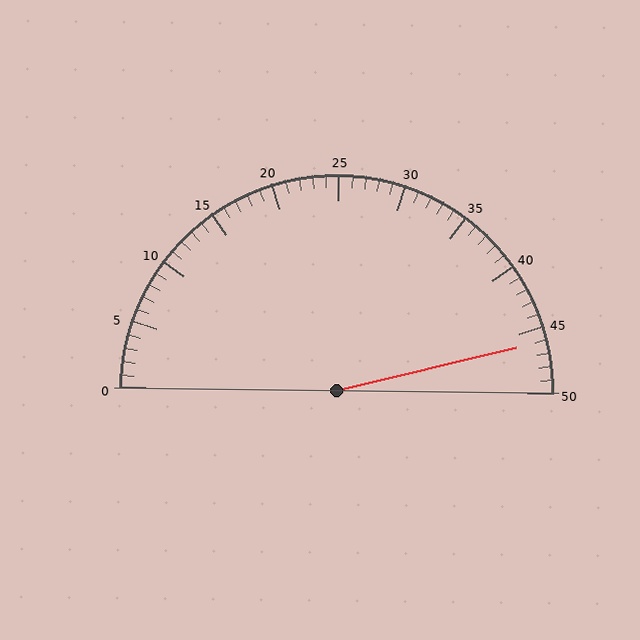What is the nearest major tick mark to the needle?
The nearest major tick mark is 45.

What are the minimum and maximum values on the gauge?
The gauge ranges from 0 to 50.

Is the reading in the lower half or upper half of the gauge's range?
The reading is in the upper half of the range (0 to 50).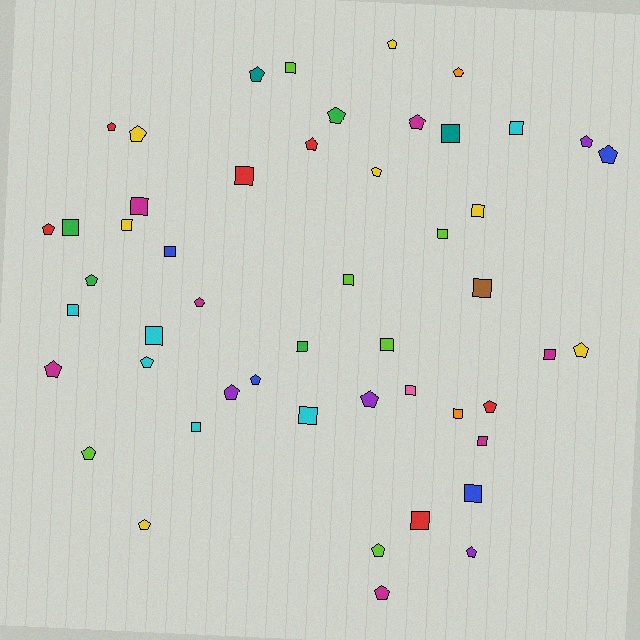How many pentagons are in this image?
There are 26 pentagons.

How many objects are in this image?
There are 50 objects.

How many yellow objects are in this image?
There are 7 yellow objects.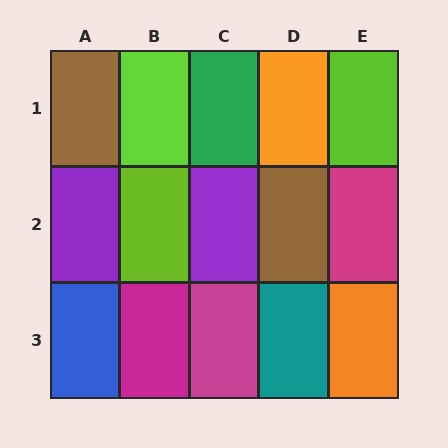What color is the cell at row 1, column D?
Orange.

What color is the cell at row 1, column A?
Brown.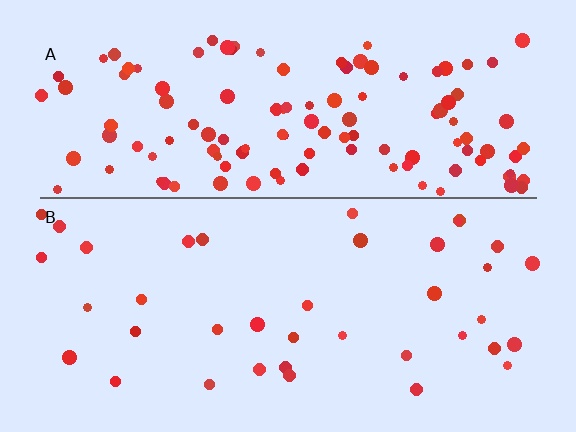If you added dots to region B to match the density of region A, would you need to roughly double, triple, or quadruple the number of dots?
Approximately triple.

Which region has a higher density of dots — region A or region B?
A (the top).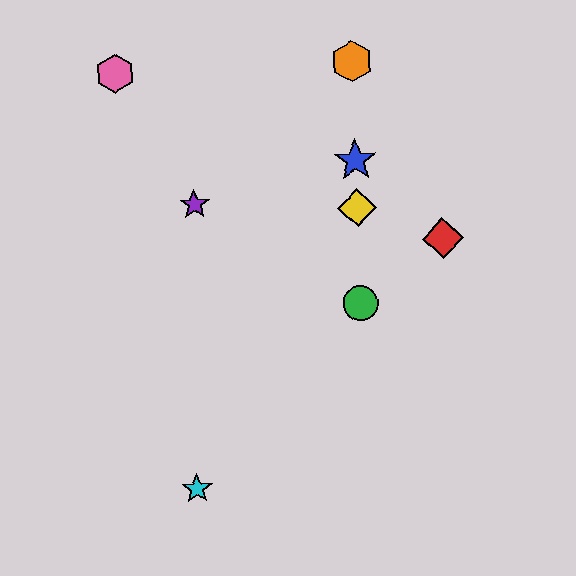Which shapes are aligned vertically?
The blue star, the green circle, the yellow diamond, the orange hexagon are aligned vertically.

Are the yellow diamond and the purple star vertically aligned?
No, the yellow diamond is at x≈357 and the purple star is at x≈194.